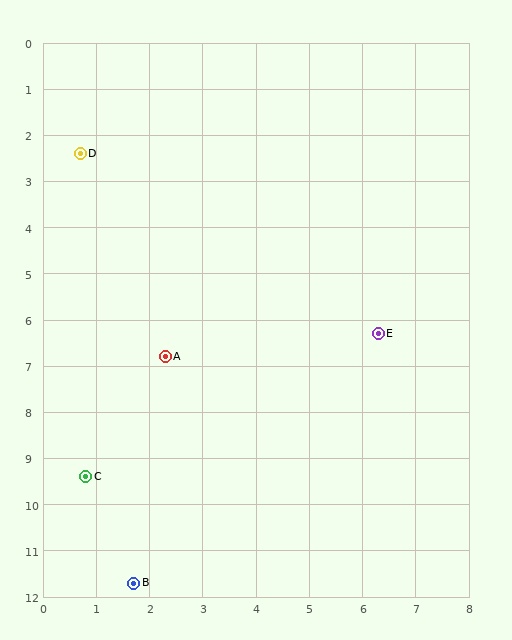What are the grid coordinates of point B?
Point B is at approximately (1.7, 11.7).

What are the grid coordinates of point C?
Point C is at approximately (0.8, 9.4).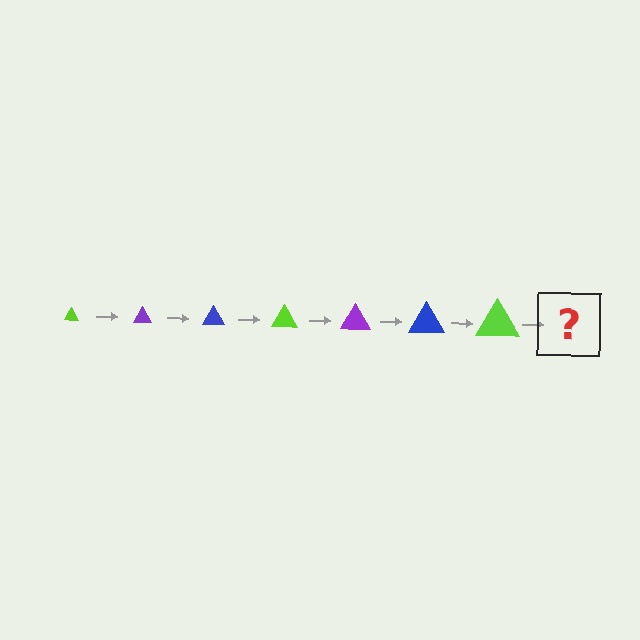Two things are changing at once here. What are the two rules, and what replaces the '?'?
The two rules are that the triangle grows larger each step and the color cycles through lime, purple, and blue. The '?' should be a purple triangle, larger than the previous one.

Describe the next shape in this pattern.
It should be a purple triangle, larger than the previous one.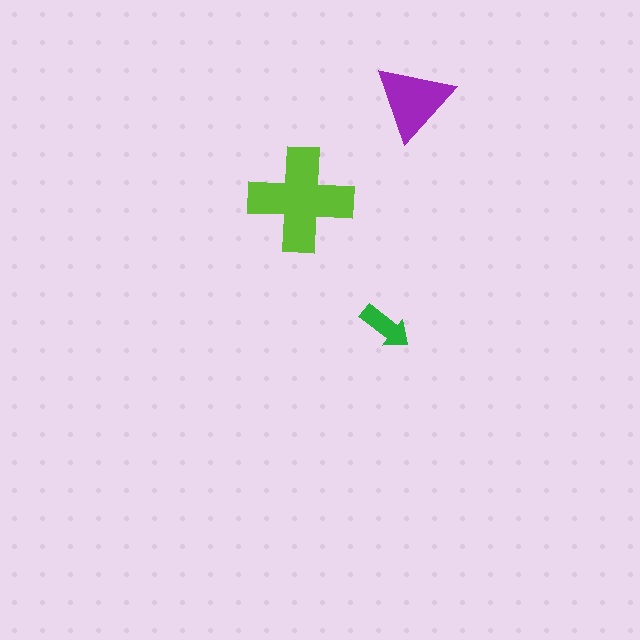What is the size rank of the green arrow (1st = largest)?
3rd.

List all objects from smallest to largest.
The green arrow, the purple triangle, the lime cross.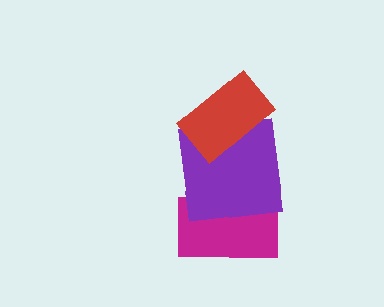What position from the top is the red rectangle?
The red rectangle is 1st from the top.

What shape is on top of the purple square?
The red rectangle is on top of the purple square.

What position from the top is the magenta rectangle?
The magenta rectangle is 3rd from the top.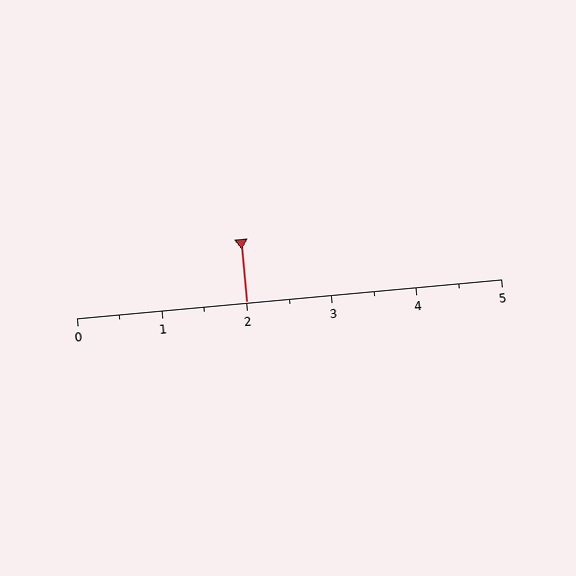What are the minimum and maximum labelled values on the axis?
The axis runs from 0 to 5.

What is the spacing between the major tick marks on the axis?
The major ticks are spaced 1 apart.